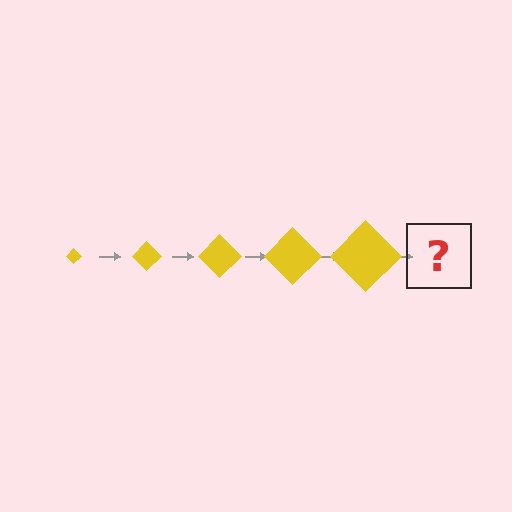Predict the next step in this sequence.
The next step is a yellow diamond, larger than the previous one.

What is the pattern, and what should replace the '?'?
The pattern is that the diamond gets progressively larger each step. The '?' should be a yellow diamond, larger than the previous one.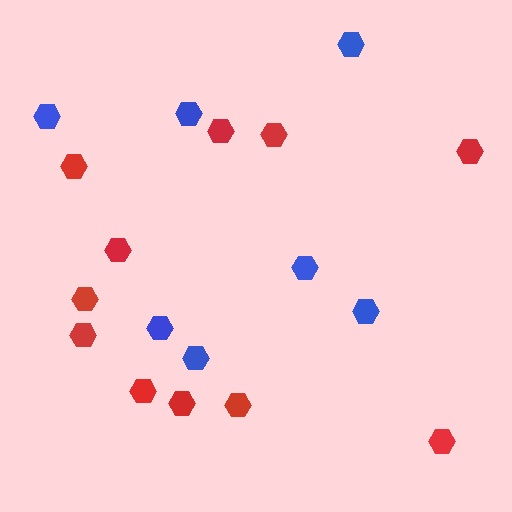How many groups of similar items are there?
There are 2 groups: one group of red hexagons (11) and one group of blue hexagons (7).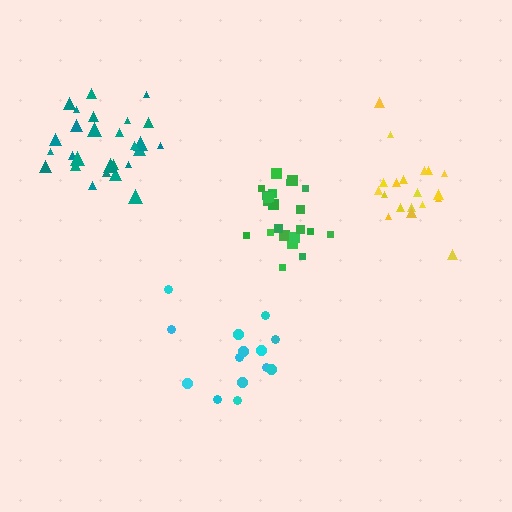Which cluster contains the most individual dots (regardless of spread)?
Teal (27).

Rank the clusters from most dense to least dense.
green, teal, yellow, cyan.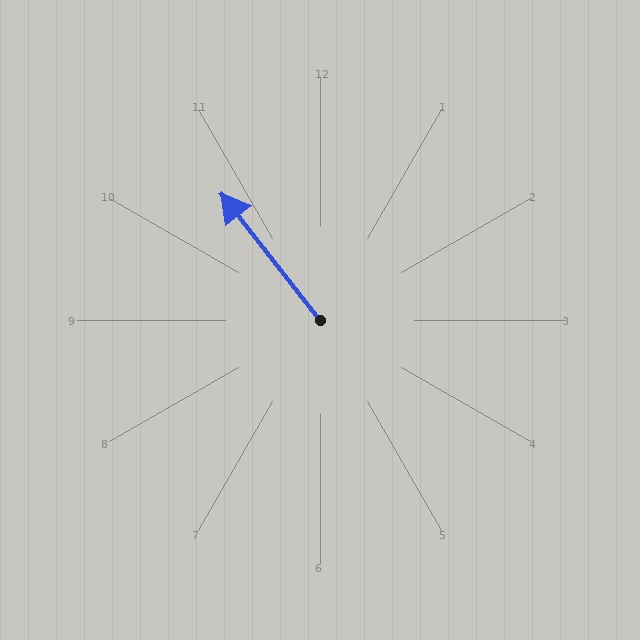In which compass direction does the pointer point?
Northwest.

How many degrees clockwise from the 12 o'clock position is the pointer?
Approximately 322 degrees.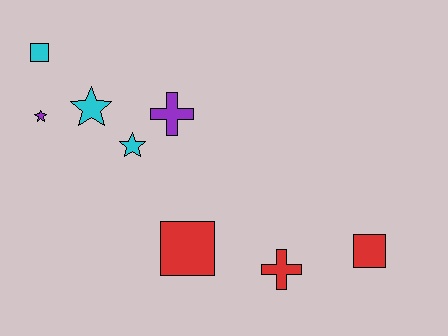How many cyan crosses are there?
There are no cyan crosses.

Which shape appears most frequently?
Star, with 3 objects.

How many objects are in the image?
There are 8 objects.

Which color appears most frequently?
Red, with 3 objects.